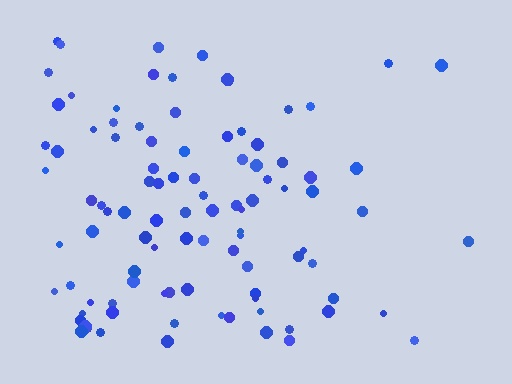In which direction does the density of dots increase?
From right to left, with the left side densest.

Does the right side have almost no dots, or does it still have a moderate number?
Still a moderate number, just noticeably fewer than the left.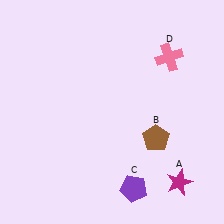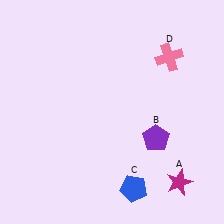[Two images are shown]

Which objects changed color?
B changed from brown to purple. C changed from purple to blue.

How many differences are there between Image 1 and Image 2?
There are 2 differences between the two images.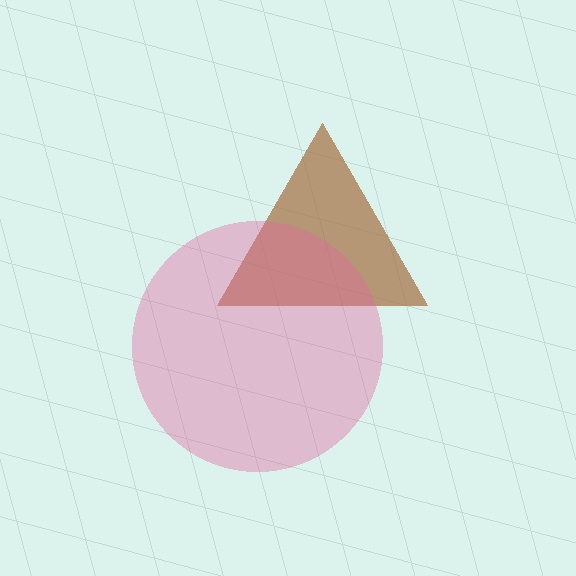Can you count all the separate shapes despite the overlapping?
Yes, there are 2 separate shapes.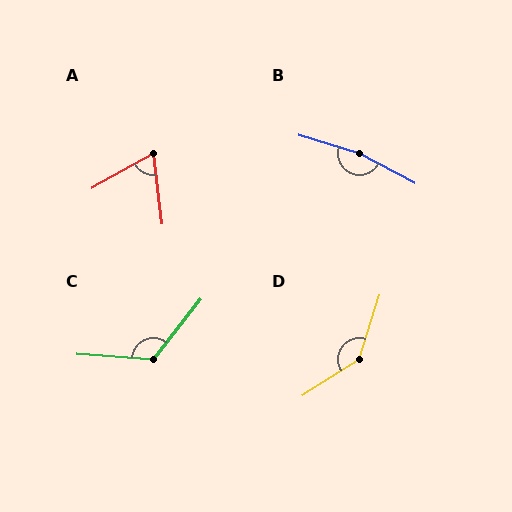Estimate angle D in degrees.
Approximately 140 degrees.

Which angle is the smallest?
A, at approximately 68 degrees.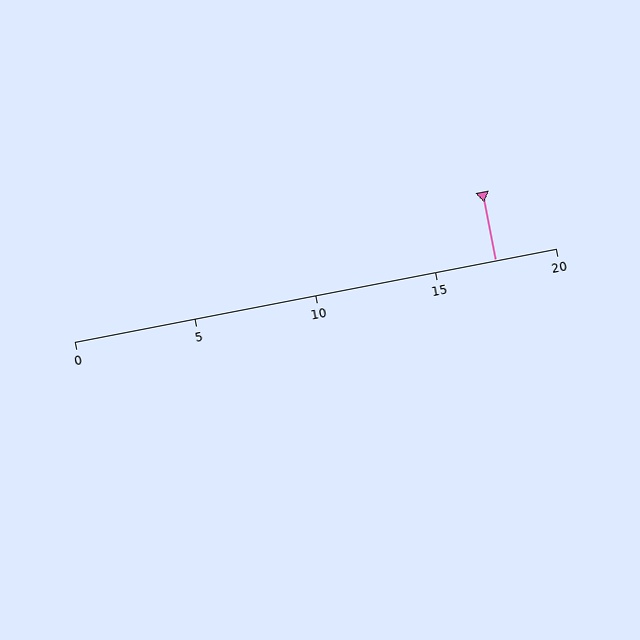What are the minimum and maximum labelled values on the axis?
The axis runs from 0 to 20.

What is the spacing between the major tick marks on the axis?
The major ticks are spaced 5 apart.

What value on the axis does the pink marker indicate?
The marker indicates approximately 17.5.